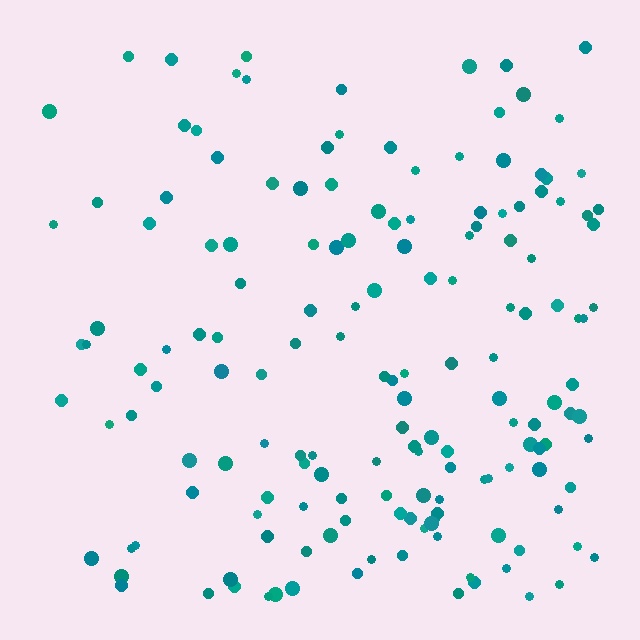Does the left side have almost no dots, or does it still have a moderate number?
Still a moderate number, just noticeably fewer than the right.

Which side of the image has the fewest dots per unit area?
The left.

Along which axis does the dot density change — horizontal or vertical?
Horizontal.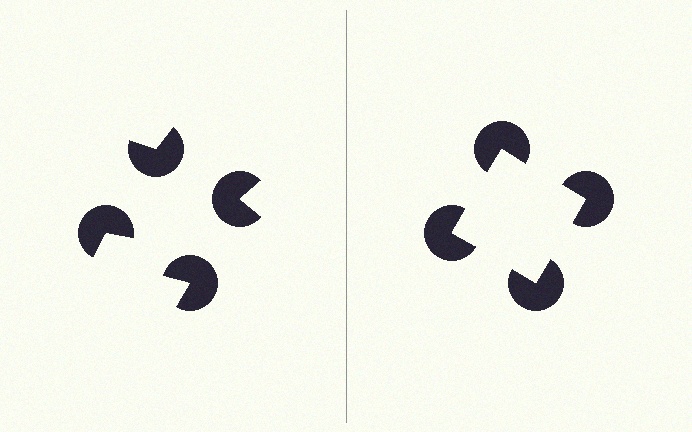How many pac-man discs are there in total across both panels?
8 — 4 on each side.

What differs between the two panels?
The pac-man discs are positioned identically on both sides; only the wedge orientations differ. On the right they align to a square; on the left they are misaligned.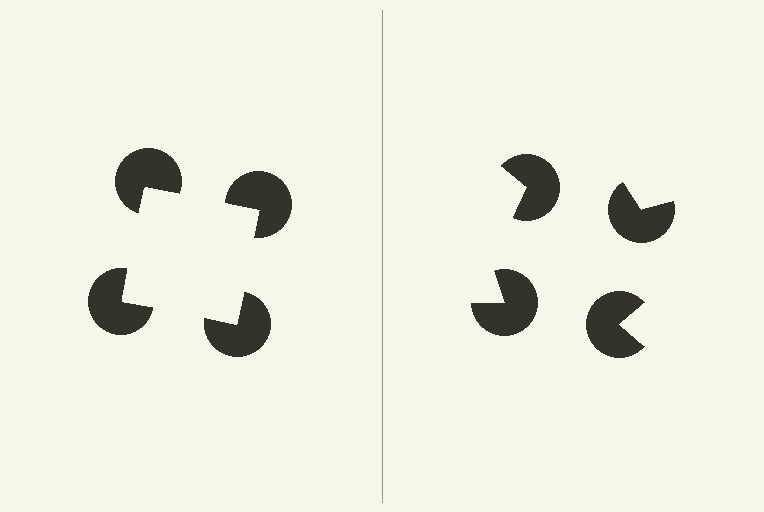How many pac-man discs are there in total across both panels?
8 — 4 on each side.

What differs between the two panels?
The pac-man discs are positioned identically on both sides; only the wedge orientations differ. On the left they align to a square; on the right they are misaligned.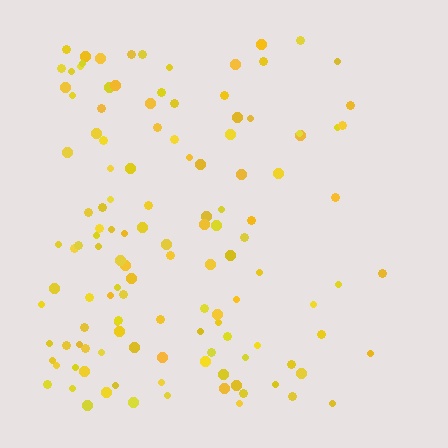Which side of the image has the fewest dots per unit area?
The right.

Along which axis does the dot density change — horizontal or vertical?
Horizontal.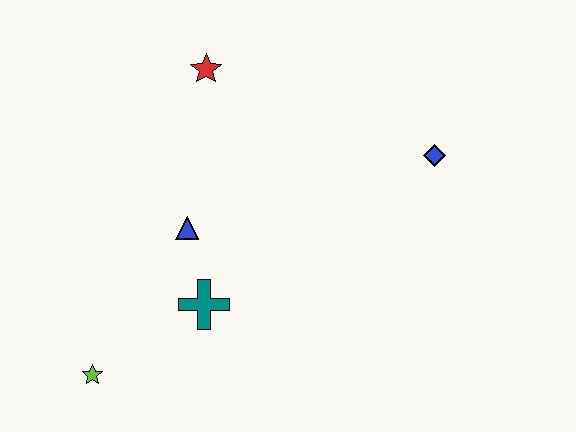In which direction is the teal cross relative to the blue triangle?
The teal cross is below the blue triangle.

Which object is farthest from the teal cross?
The blue diamond is farthest from the teal cross.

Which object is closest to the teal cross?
The blue triangle is closest to the teal cross.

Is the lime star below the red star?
Yes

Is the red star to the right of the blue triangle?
Yes